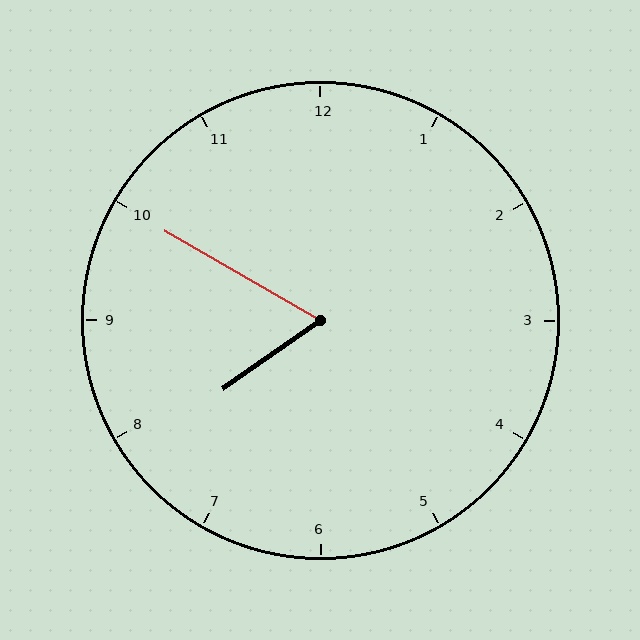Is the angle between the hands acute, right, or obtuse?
It is acute.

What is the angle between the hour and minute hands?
Approximately 65 degrees.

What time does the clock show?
7:50.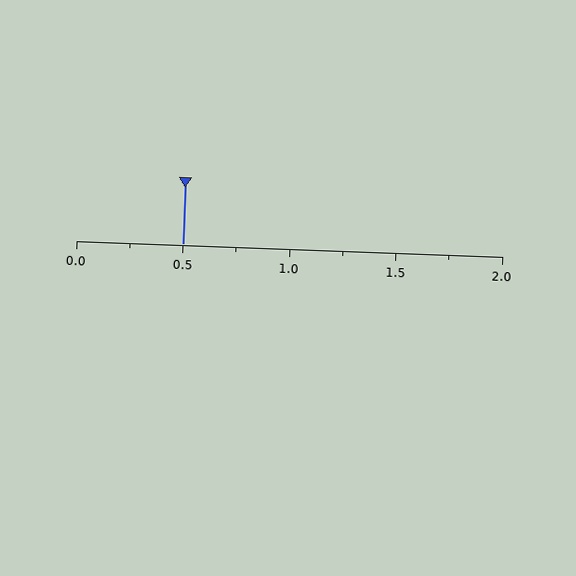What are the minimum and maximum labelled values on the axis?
The axis runs from 0.0 to 2.0.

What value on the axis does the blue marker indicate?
The marker indicates approximately 0.5.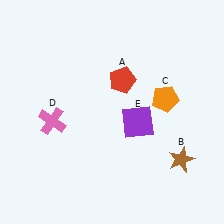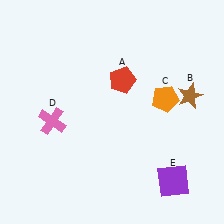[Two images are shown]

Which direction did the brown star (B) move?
The brown star (B) moved up.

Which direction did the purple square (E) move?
The purple square (E) moved down.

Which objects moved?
The objects that moved are: the brown star (B), the purple square (E).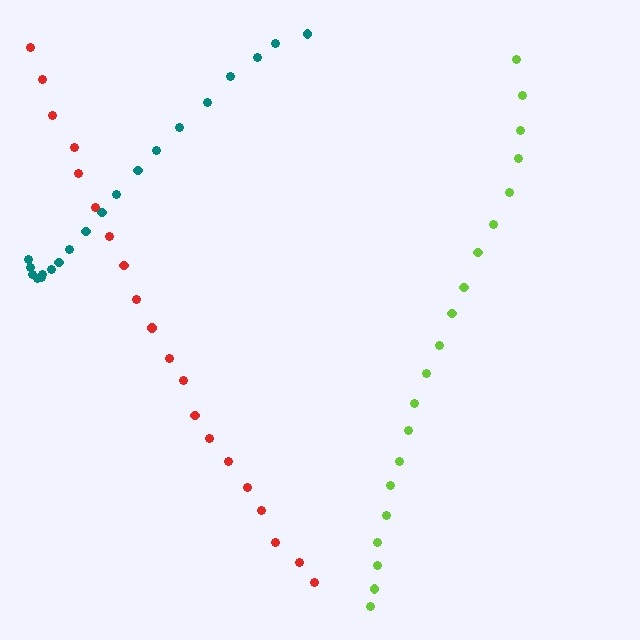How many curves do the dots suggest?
There are 3 distinct paths.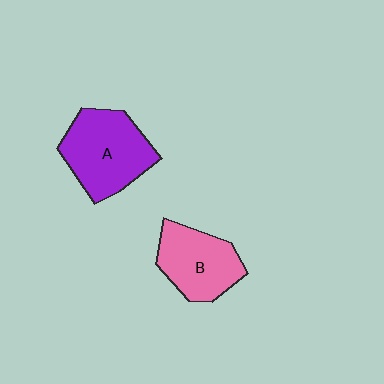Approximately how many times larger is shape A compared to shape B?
Approximately 1.2 times.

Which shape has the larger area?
Shape A (purple).